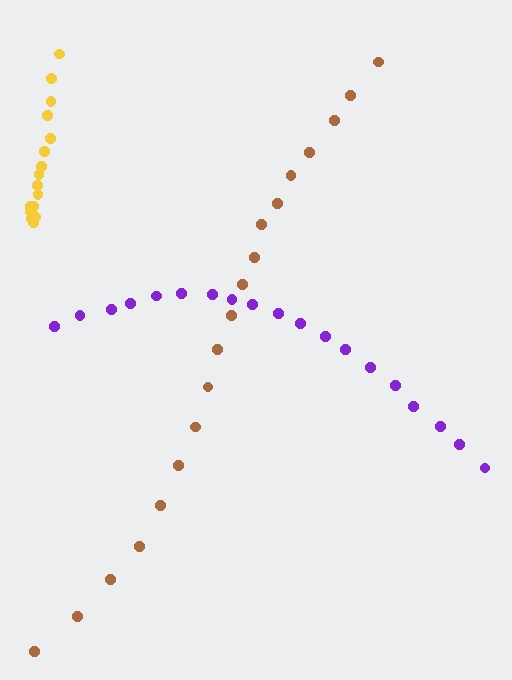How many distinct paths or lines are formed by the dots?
There are 3 distinct paths.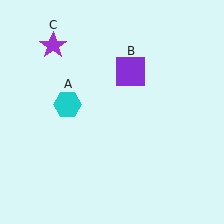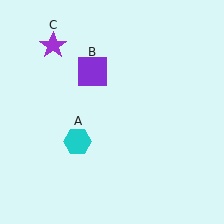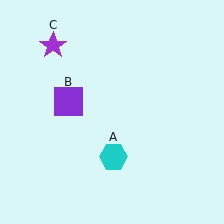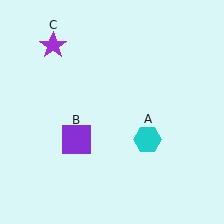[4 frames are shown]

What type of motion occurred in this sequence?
The cyan hexagon (object A), purple square (object B) rotated counterclockwise around the center of the scene.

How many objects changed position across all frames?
2 objects changed position: cyan hexagon (object A), purple square (object B).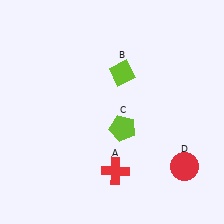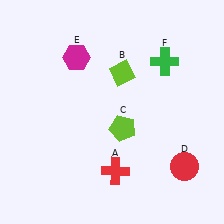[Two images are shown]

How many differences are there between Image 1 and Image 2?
There are 2 differences between the two images.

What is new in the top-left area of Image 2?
A magenta hexagon (E) was added in the top-left area of Image 2.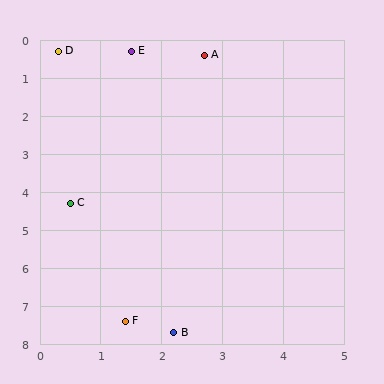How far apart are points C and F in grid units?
Points C and F are about 3.2 grid units apart.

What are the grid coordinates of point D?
Point D is at approximately (0.3, 0.3).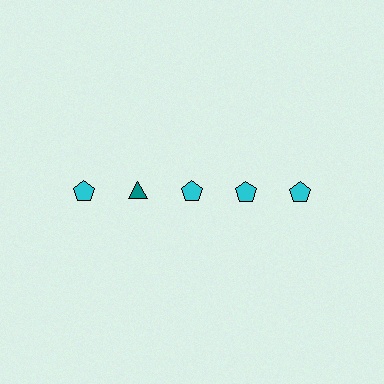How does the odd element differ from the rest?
It differs in both color (teal instead of cyan) and shape (triangle instead of pentagon).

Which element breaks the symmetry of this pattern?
The teal triangle in the top row, second from left column breaks the symmetry. All other shapes are cyan pentagons.